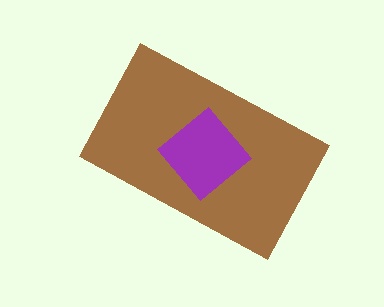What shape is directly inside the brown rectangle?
The purple diamond.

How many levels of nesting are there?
2.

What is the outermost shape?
The brown rectangle.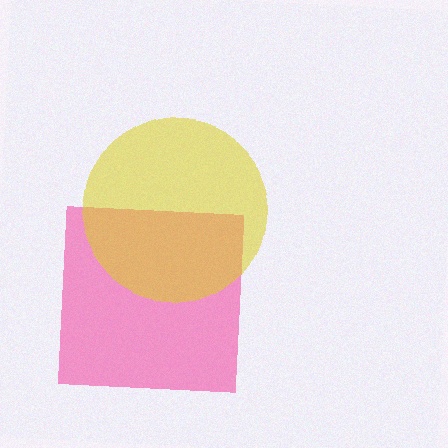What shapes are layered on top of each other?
The layered shapes are: a pink square, a yellow circle.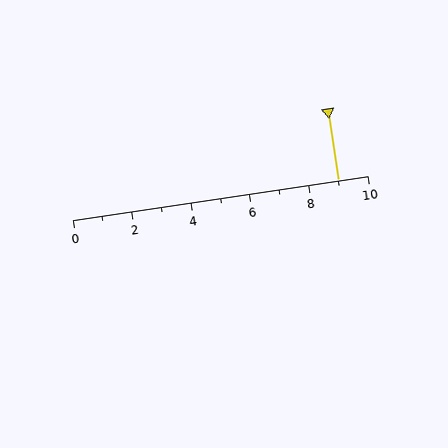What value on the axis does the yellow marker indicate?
The marker indicates approximately 9.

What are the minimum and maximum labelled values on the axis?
The axis runs from 0 to 10.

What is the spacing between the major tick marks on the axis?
The major ticks are spaced 2 apart.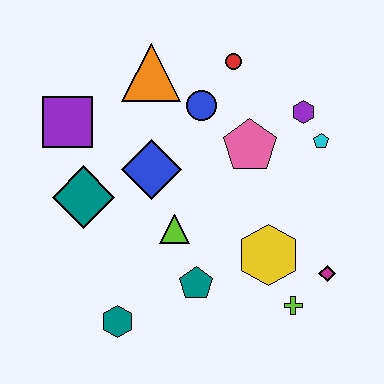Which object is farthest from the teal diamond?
The magenta diamond is farthest from the teal diamond.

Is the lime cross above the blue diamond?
No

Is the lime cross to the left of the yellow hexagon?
No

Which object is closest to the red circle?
The blue circle is closest to the red circle.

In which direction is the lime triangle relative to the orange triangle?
The lime triangle is below the orange triangle.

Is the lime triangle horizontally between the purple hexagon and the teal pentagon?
No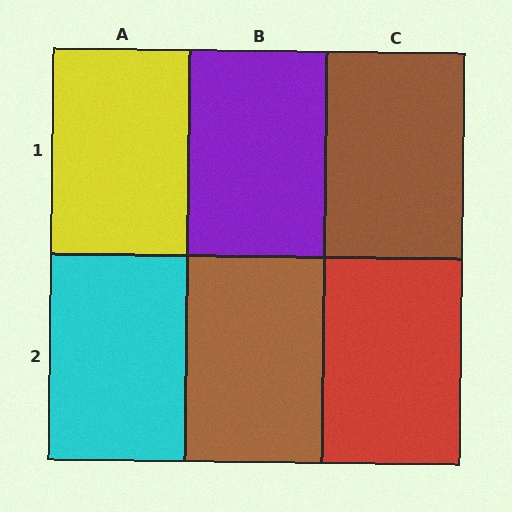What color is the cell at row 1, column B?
Purple.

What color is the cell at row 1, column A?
Yellow.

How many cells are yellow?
1 cell is yellow.